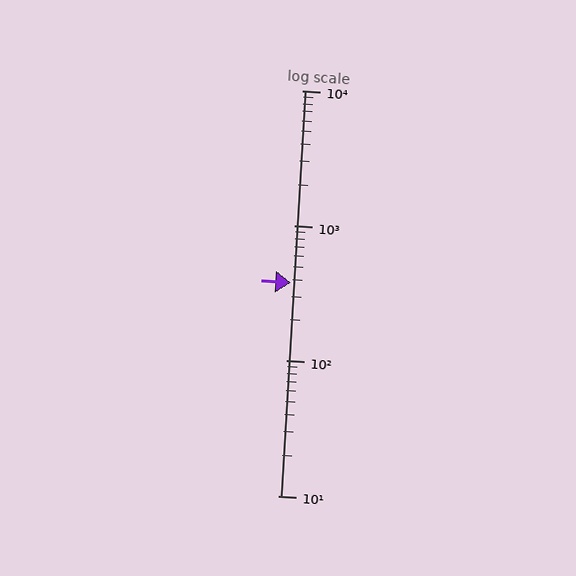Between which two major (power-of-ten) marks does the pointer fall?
The pointer is between 100 and 1000.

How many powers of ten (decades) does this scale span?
The scale spans 3 decades, from 10 to 10000.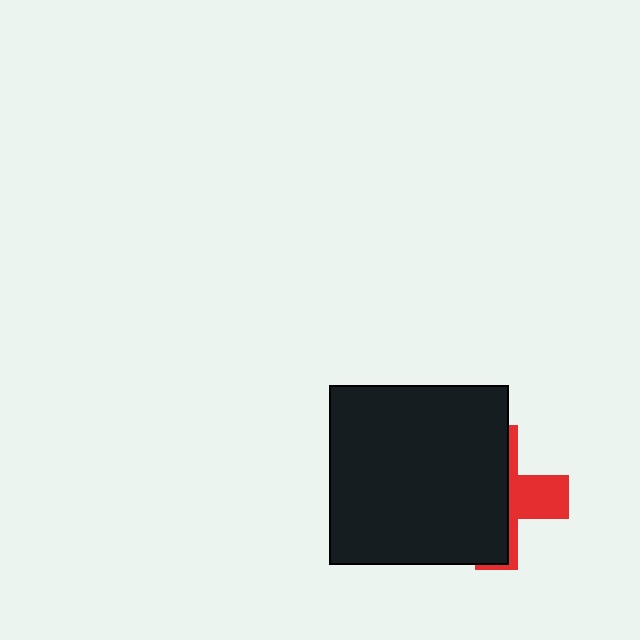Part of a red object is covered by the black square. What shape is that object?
It is a cross.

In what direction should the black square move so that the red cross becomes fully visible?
The black square should move left. That is the shortest direction to clear the overlap and leave the red cross fully visible.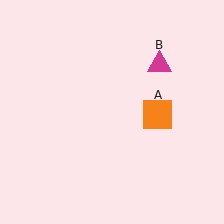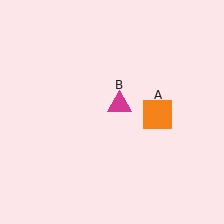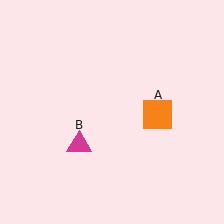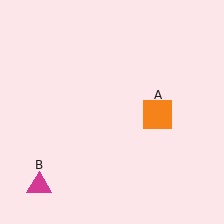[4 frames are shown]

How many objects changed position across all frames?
1 object changed position: magenta triangle (object B).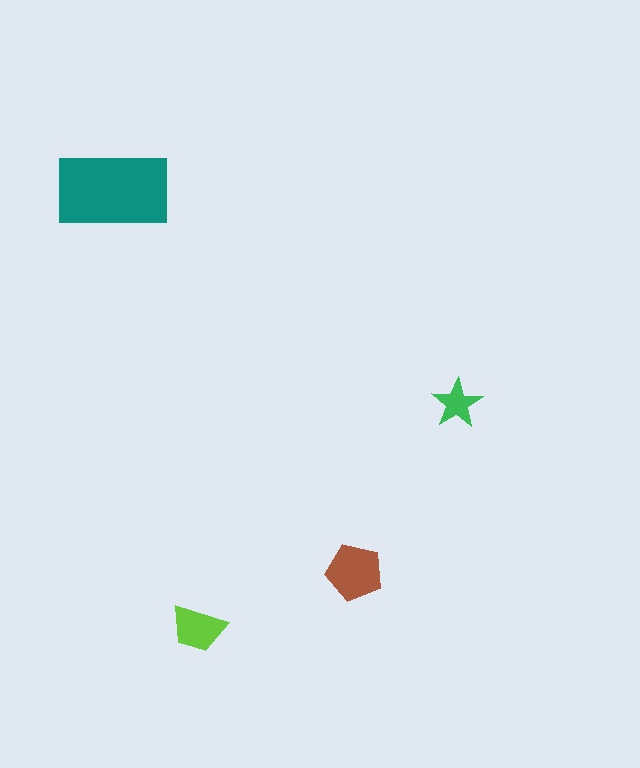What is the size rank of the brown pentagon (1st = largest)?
2nd.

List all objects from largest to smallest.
The teal rectangle, the brown pentagon, the lime trapezoid, the green star.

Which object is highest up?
The teal rectangle is topmost.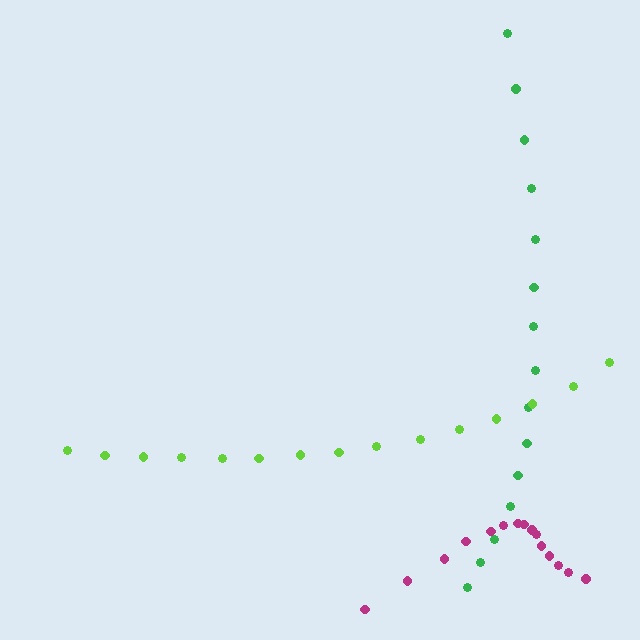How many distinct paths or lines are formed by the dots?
There are 3 distinct paths.